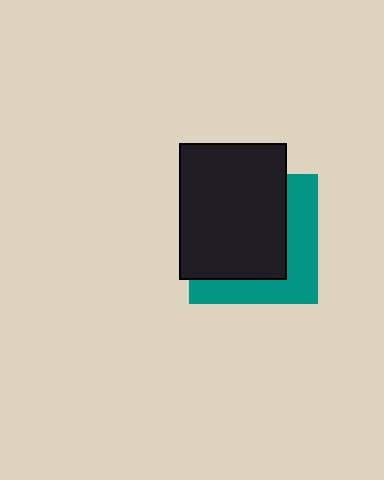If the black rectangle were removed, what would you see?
You would see the complete teal square.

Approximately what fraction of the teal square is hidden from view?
Roughly 62% of the teal square is hidden behind the black rectangle.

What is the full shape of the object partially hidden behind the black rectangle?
The partially hidden object is a teal square.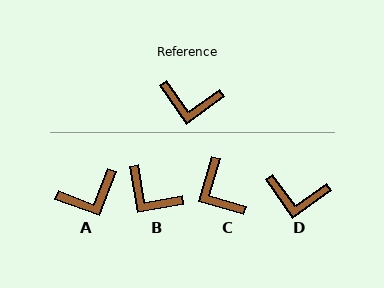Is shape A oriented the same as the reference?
No, it is off by about 34 degrees.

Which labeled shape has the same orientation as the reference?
D.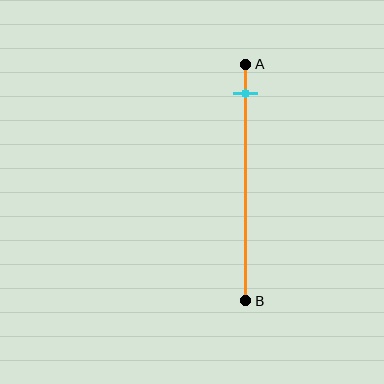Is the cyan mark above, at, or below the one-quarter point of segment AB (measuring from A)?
The cyan mark is above the one-quarter point of segment AB.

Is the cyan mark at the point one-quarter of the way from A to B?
No, the mark is at about 10% from A, not at the 25% one-quarter point.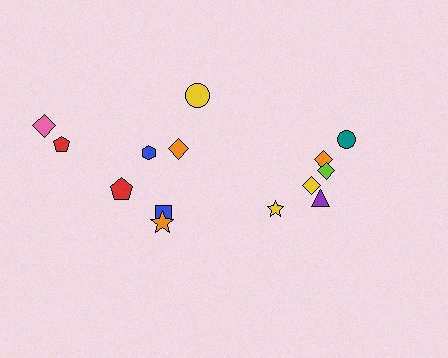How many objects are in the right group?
There are 6 objects.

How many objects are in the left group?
There are 8 objects.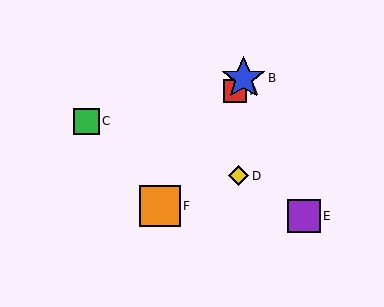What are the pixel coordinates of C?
Object C is at (86, 121).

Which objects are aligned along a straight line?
Objects A, B, F are aligned along a straight line.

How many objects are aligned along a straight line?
3 objects (A, B, F) are aligned along a straight line.